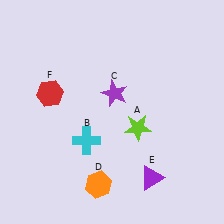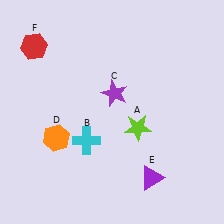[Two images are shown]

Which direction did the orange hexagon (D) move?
The orange hexagon (D) moved up.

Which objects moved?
The objects that moved are: the orange hexagon (D), the red hexagon (F).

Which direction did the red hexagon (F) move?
The red hexagon (F) moved up.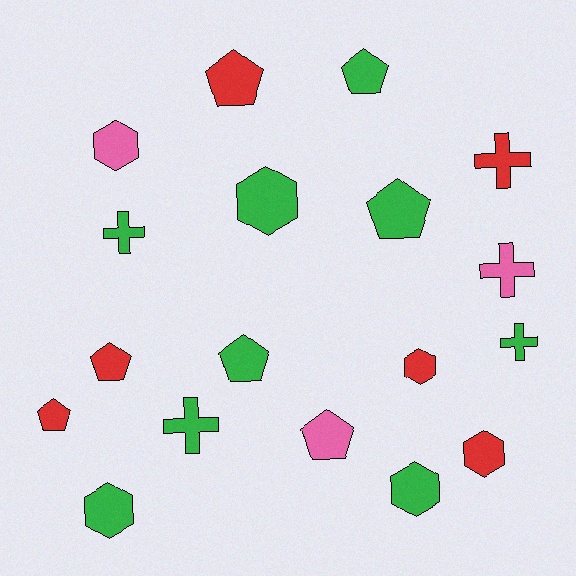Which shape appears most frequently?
Pentagon, with 7 objects.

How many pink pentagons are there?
There is 1 pink pentagon.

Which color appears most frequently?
Green, with 9 objects.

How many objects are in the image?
There are 18 objects.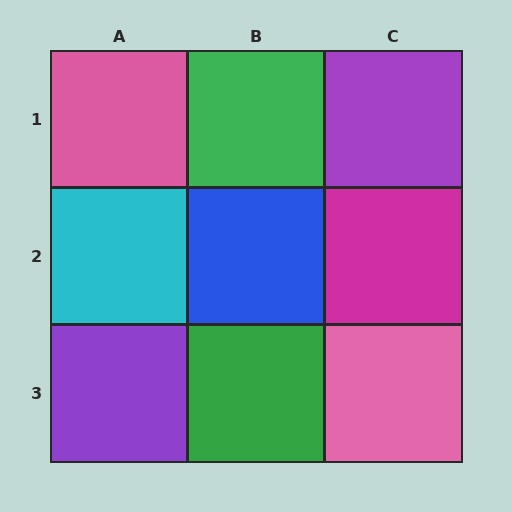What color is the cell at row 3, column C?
Pink.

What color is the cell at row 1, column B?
Green.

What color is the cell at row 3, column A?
Purple.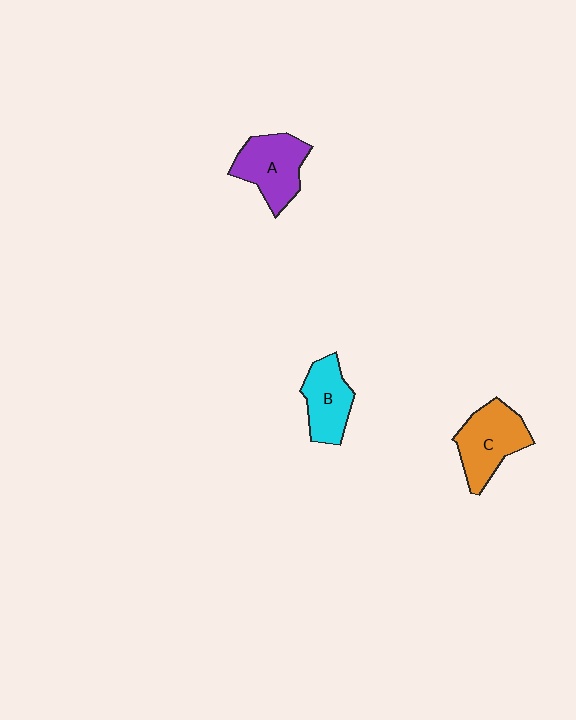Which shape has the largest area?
Shape C (orange).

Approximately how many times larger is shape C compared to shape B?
Approximately 1.3 times.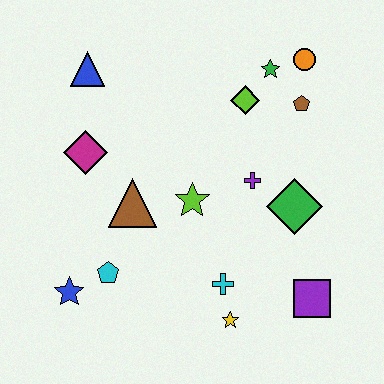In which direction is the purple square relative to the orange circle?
The purple square is below the orange circle.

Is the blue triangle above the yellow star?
Yes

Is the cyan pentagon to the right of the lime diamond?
No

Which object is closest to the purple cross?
The green diamond is closest to the purple cross.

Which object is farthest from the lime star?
The orange circle is farthest from the lime star.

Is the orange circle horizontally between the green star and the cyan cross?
No